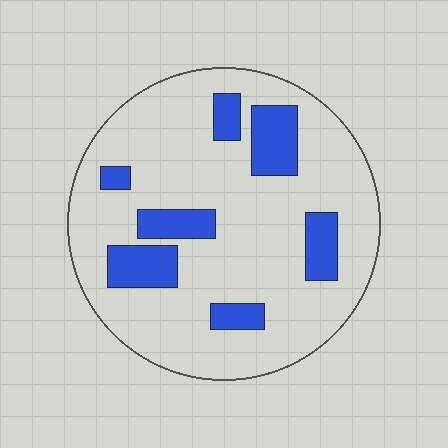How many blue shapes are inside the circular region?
7.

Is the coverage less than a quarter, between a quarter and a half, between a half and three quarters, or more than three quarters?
Less than a quarter.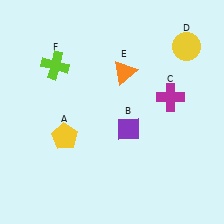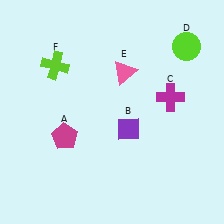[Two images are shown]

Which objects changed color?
A changed from yellow to magenta. D changed from yellow to lime. E changed from orange to pink.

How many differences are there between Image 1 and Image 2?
There are 3 differences between the two images.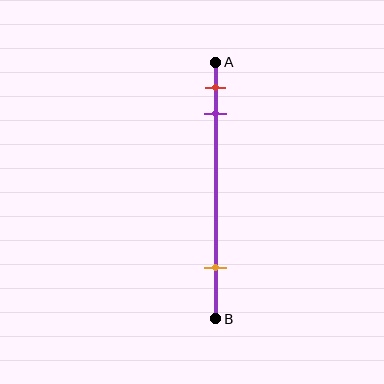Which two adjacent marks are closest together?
The red and purple marks are the closest adjacent pair.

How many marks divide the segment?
There are 3 marks dividing the segment.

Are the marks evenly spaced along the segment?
No, the marks are not evenly spaced.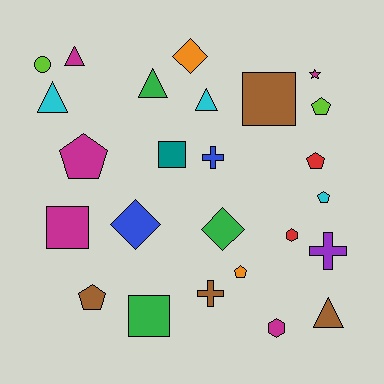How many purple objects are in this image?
There is 1 purple object.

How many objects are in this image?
There are 25 objects.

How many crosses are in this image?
There are 3 crosses.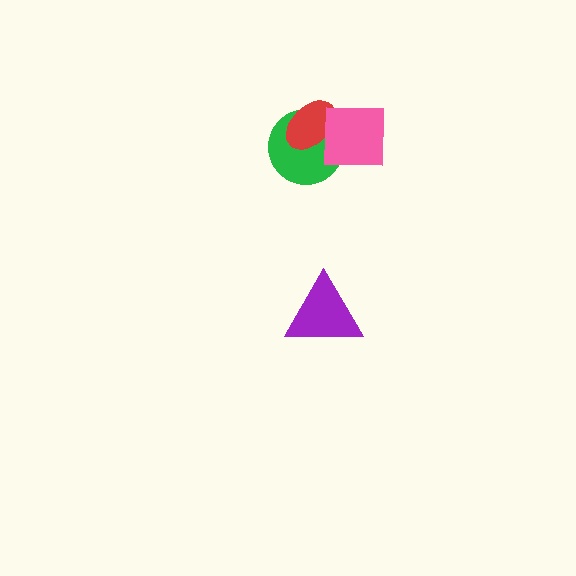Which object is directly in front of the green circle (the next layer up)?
The red ellipse is directly in front of the green circle.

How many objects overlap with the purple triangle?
0 objects overlap with the purple triangle.